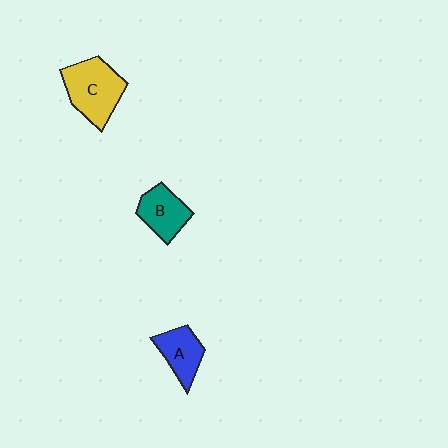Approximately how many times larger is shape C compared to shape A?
Approximately 1.5 times.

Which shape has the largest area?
Shape C (yellow).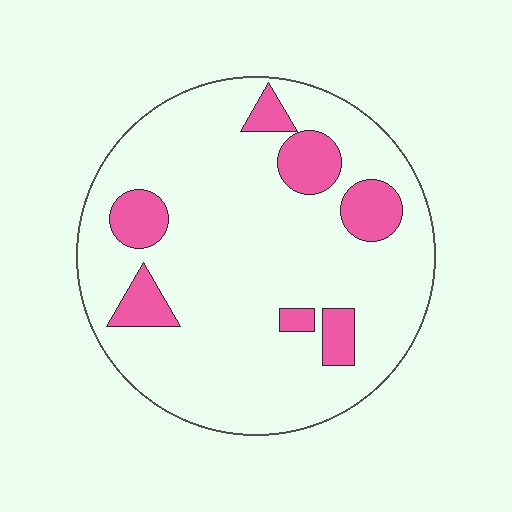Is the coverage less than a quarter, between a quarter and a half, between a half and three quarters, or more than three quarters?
Less than a quarter.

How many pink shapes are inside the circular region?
7.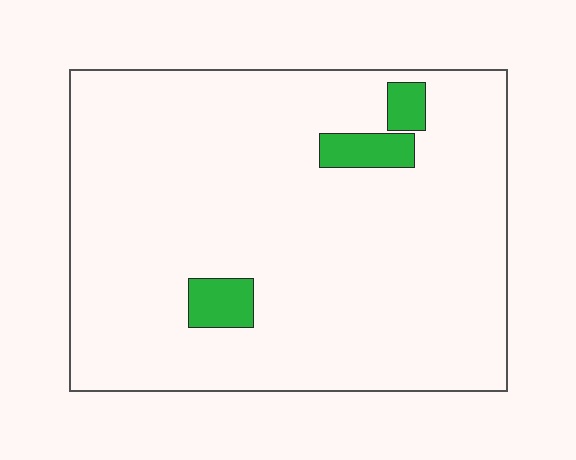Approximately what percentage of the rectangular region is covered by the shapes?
Approximately 5%.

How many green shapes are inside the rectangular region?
3.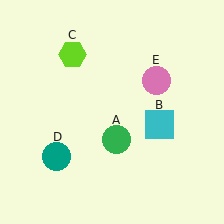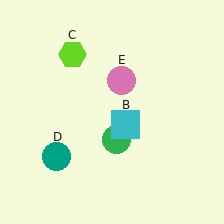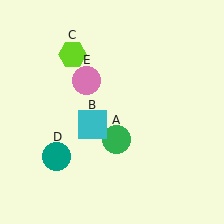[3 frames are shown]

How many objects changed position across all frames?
2 objects changed position: cyan square (object B), pink circle (object E).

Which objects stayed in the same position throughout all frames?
Green circle (object A) and lime hexagon (object C) and teal circle (object D) remained stationary.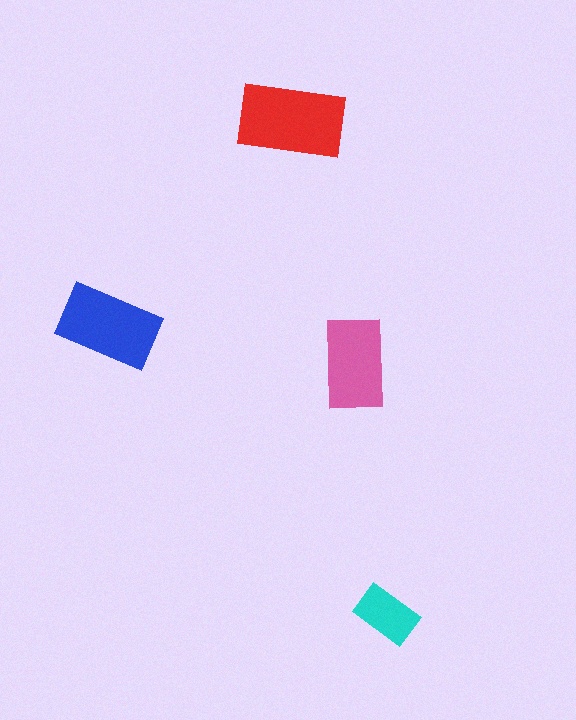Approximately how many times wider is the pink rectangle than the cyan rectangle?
About 1.5 times wider.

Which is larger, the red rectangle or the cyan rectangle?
The red one.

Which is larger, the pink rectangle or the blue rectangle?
The blue one.